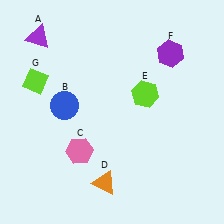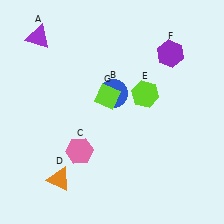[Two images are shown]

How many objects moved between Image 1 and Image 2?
3 objects moved between the two images.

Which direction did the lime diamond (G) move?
The lime diamond (G) moved right.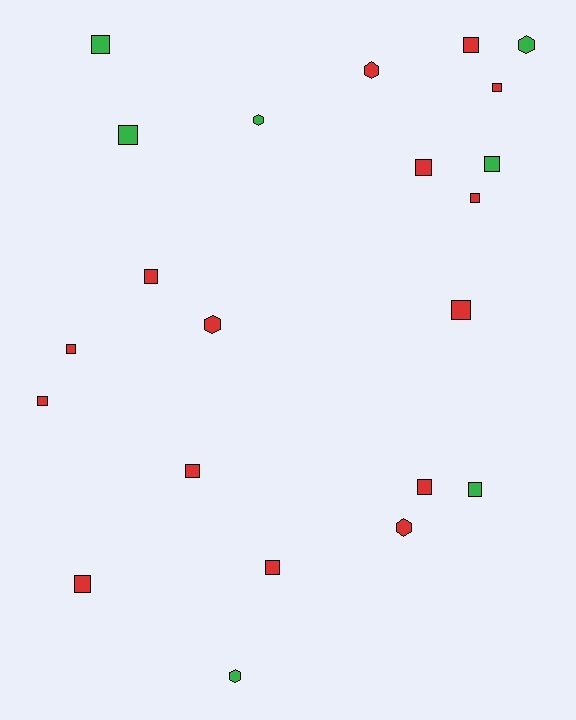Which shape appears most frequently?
Square, with 16 objects.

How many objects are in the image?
There are 22 objects.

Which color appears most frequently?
Red, with 15 objects.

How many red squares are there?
There are 12 red squares.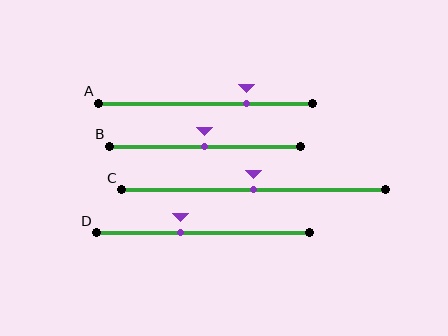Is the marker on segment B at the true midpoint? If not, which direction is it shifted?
Yes, the marker on segment B is at the true midpoint.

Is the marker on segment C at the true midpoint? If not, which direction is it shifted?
Yes, the marker on segment C is at the true midpoint.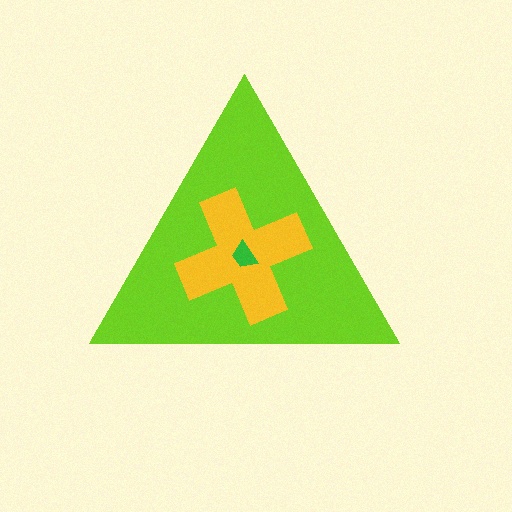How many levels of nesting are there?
3.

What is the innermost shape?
The green trapezoid.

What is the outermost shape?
The lime triangle.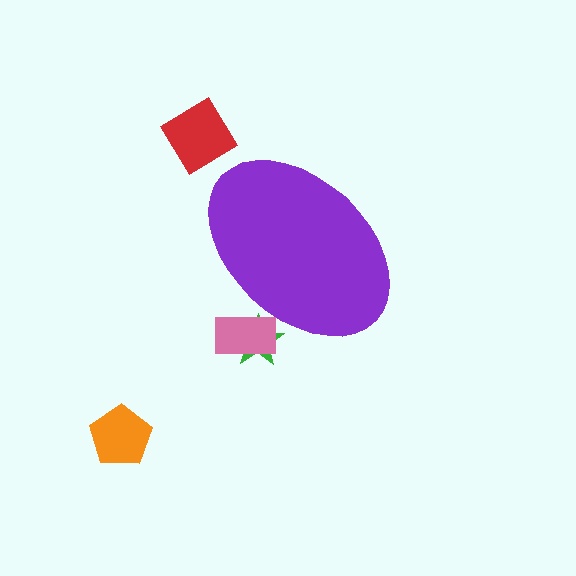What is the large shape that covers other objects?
A purple ellipse.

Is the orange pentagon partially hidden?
No, the orange pentagon is fully visible.